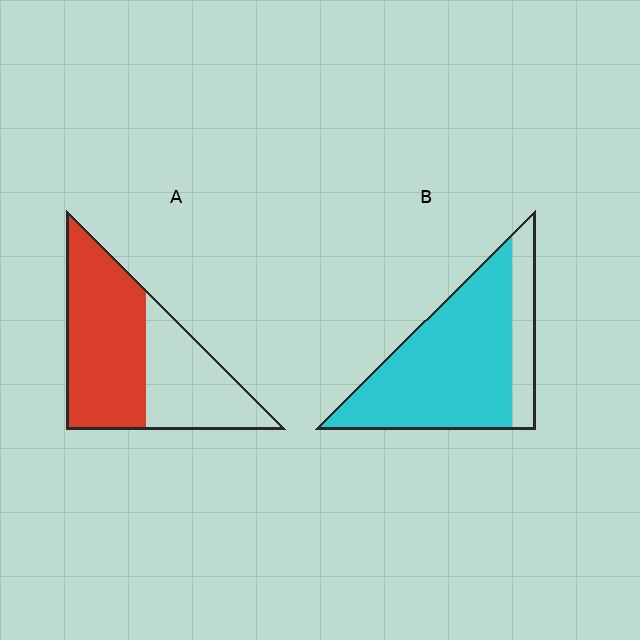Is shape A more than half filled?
Yes.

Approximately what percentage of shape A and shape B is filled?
A is approximately 60% and B is approximately 80%.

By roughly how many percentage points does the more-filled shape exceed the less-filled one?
By roughly 20 percentage points (B over A).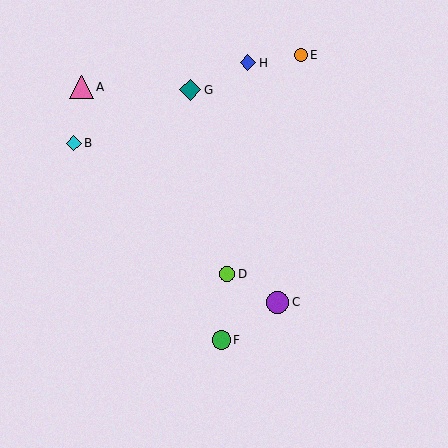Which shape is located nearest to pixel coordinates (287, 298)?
The purple circle (labeled C) at (278, 302) is nearest to that location.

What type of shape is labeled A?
Shape A is a pink triangle.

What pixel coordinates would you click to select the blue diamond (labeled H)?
Click at (248, 63) to select the blue diamond H.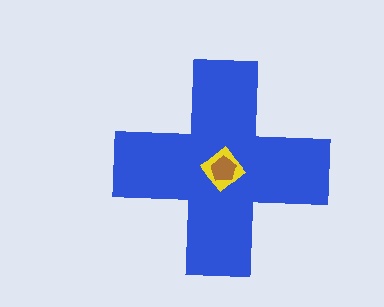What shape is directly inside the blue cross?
The yellow diamond.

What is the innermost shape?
The brown pentagon.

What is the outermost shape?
The blue cross.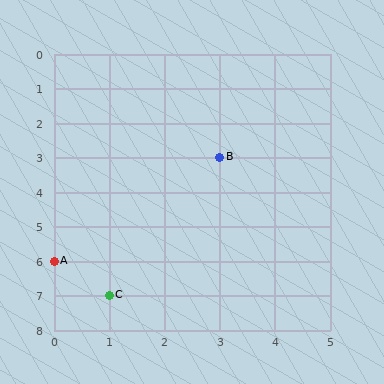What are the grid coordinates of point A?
Point A is at grid coordinates (0, 6).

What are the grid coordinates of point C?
Point C is at grid coordinates (1, 7).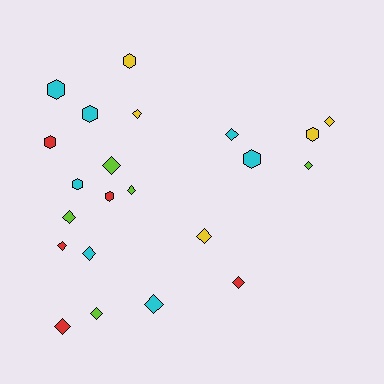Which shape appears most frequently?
Diamond, with 14 objects.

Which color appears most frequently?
Cyan, with 7 objects.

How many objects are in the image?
There are 22 objects.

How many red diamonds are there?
There are 3 red diamonds.